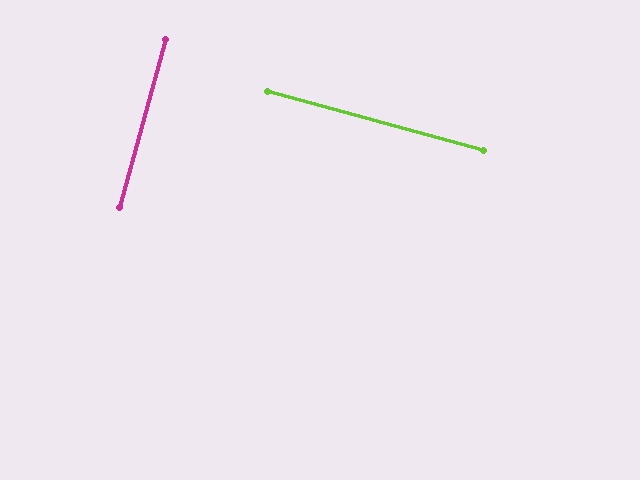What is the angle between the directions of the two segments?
Approximately 90 degrees.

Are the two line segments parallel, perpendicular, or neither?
Perpendicular — they meet at approximately 90°.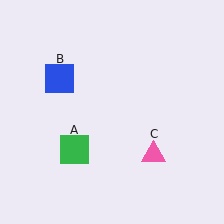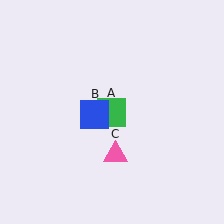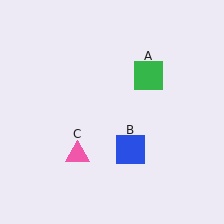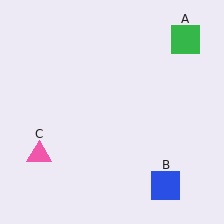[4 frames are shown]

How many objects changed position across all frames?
3 objects changed position: green square (object A), blue square (object B), pink triangle (object C).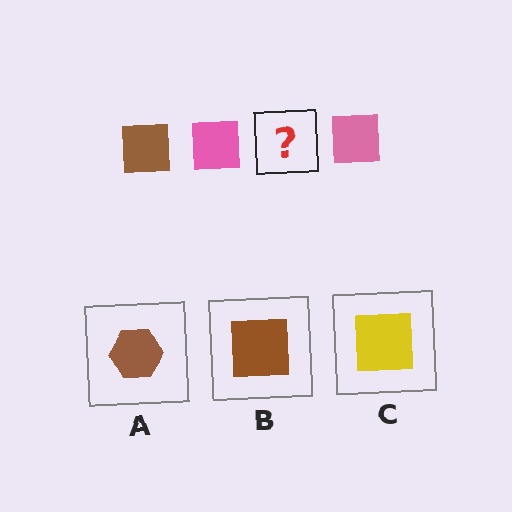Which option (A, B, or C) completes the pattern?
B.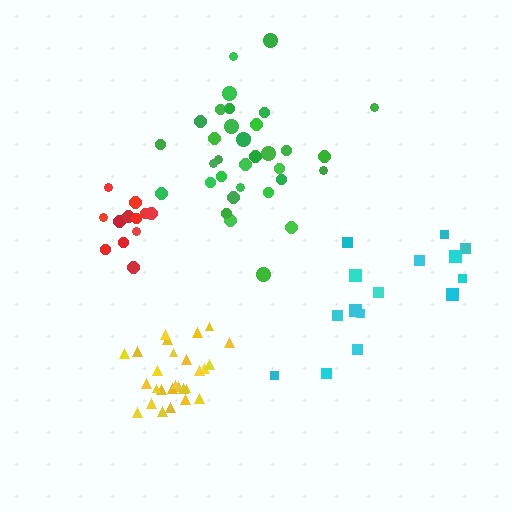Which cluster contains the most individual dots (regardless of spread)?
Green (34).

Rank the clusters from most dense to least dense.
yellow, red, green, cyan.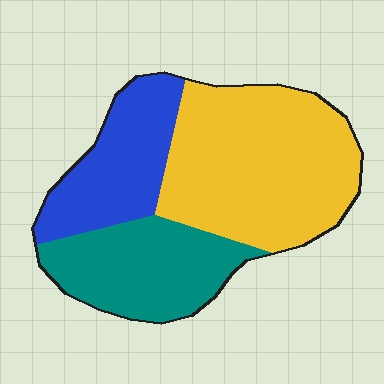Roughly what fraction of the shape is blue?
Blue covers about 25% of the shape.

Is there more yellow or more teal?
Yellow.